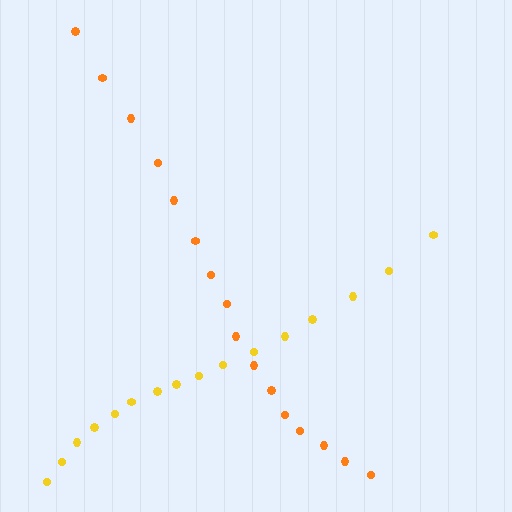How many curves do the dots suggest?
There are 2 distinct paths.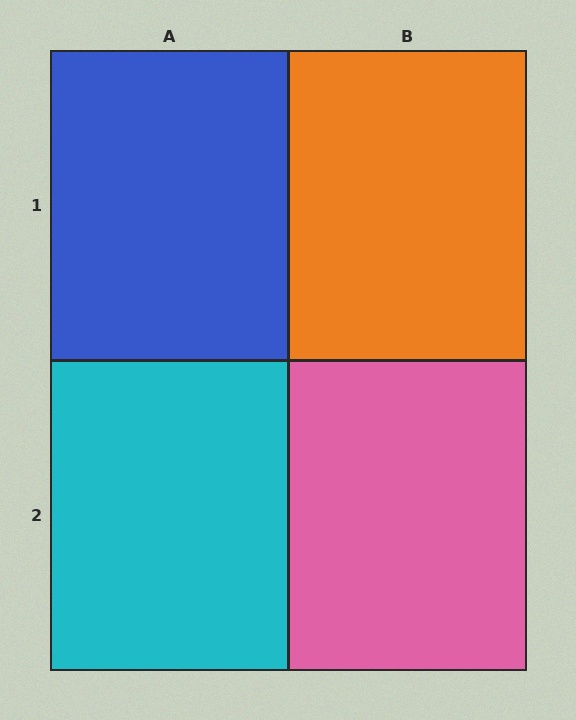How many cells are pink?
1 cell is pink.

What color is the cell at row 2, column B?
Pink.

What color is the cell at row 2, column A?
Cyan.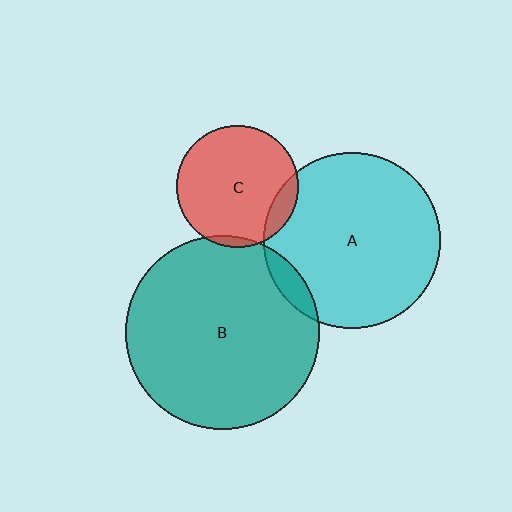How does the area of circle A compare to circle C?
Approximately 2.1 times.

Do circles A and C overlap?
Yes.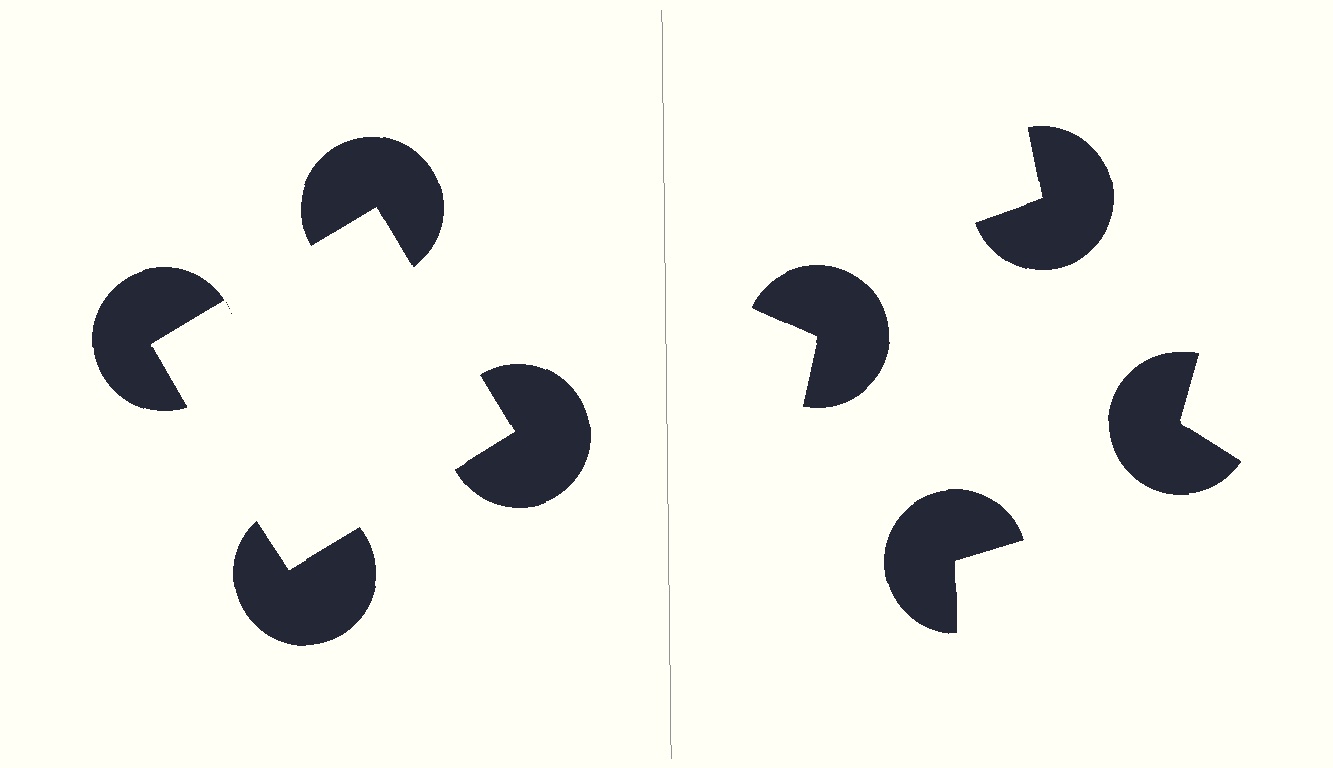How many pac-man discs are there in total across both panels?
8 — 4 on each side.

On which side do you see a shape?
An illusory square appears on the left side. On the right side the wedge cuts are rotated, so no coherent shape forms.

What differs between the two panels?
The pac-man discs are positioned identically on both sides; only the wedge orientations differ. On the left they align to a square; on the right they are misaligned.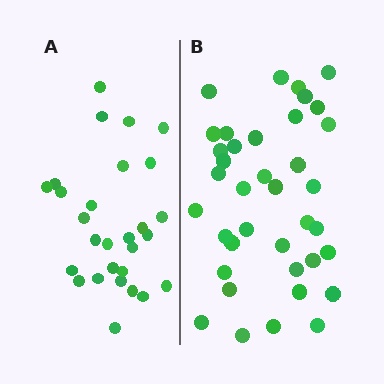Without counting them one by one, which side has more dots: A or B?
Region B (the right region) has more dots.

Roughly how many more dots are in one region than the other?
Region B has roughly 10 or so more dots than region A.